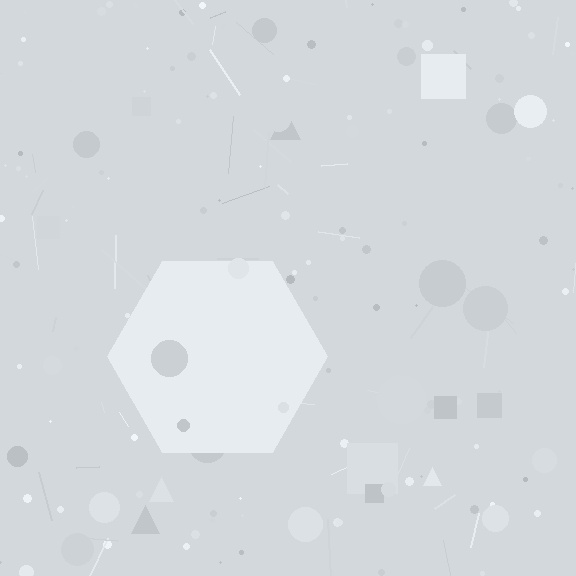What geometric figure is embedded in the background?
A hexagon is embedded in the background.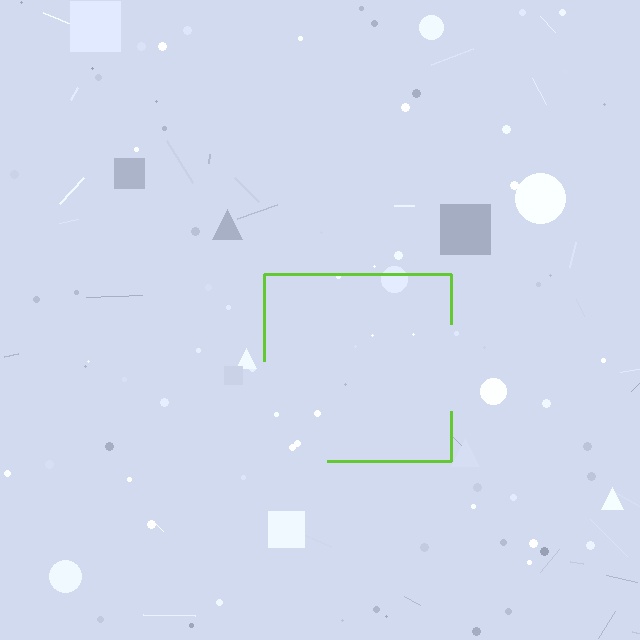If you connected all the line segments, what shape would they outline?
They would outline a square.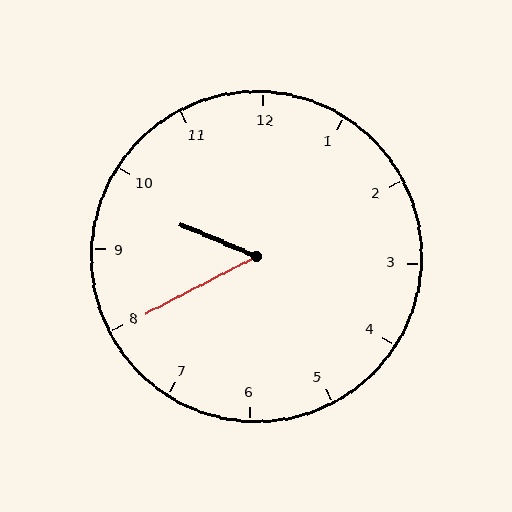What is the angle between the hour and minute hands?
Approximately 50 degrees.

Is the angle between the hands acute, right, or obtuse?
It is acute.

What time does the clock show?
9:40.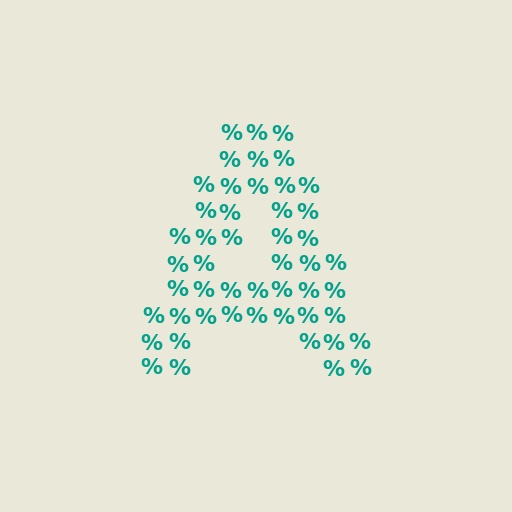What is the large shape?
The large shape is the letter A.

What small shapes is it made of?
It is made of small percent signs.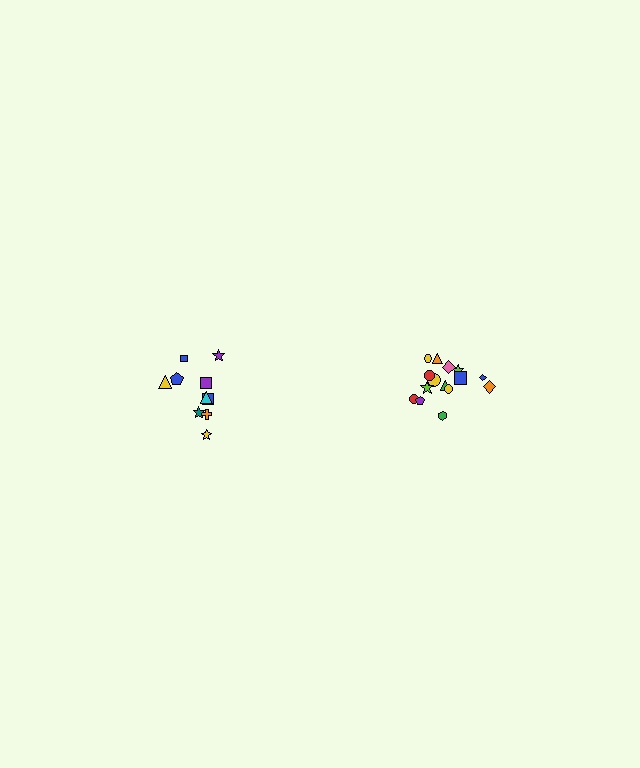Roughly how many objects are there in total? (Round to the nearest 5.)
Roughly 25 objects in total.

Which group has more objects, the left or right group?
The right group.